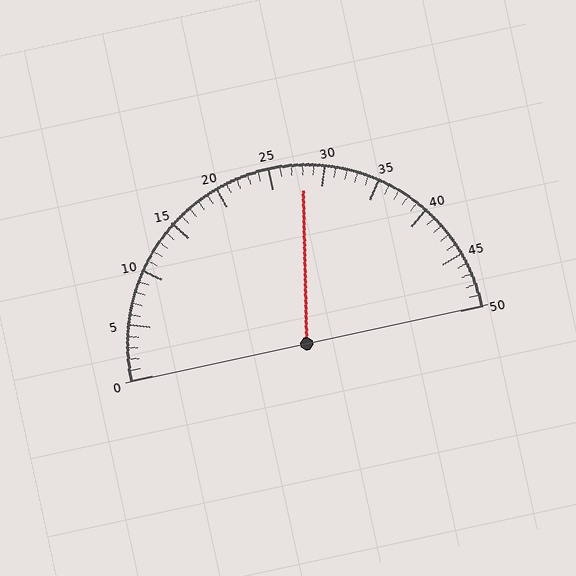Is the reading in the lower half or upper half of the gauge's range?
The reading is in the upper half of the range (0 to 50).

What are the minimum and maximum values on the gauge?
The gauge ranges from 0 to 50.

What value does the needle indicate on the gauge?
The needle indicates approximately 28.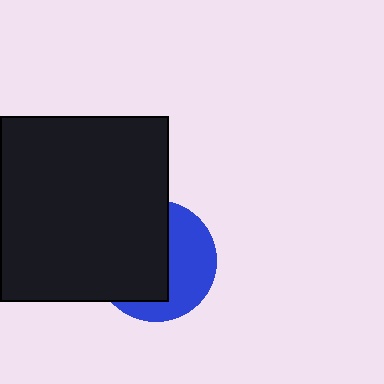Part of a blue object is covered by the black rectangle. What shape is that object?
It is a circle.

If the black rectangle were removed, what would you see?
You would see the complete blue circle.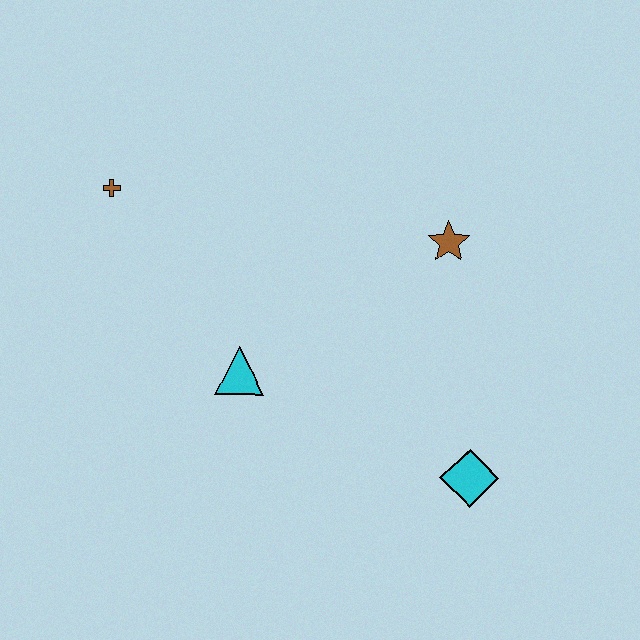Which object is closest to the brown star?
The cyan diamond is closest to the brown star.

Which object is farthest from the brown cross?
The cyan diamond is farthest from the brown cross.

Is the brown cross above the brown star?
Yes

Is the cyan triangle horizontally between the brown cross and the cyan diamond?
Yes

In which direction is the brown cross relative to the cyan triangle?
The brown cross is above the cyan triangle.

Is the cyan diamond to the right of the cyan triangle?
Yes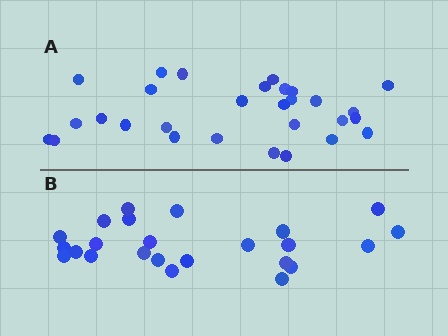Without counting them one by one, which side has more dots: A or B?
Region A (the top region) has more dots.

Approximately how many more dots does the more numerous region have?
Region A has about 5 more dots than region B.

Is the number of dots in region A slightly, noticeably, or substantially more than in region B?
Region A has only slightly more — the two regions are fairly close. The ratio is roughly 1.2 to 1.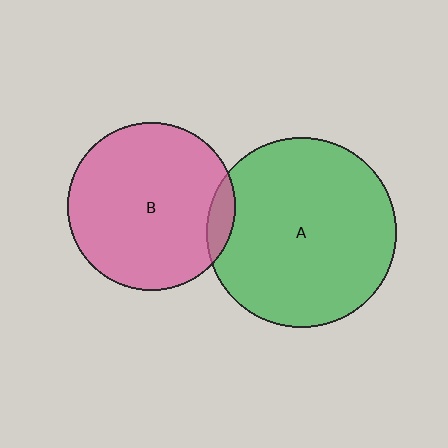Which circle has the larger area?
Circle A (green).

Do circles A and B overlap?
Yes.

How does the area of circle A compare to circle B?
Approximately 1.3 times.